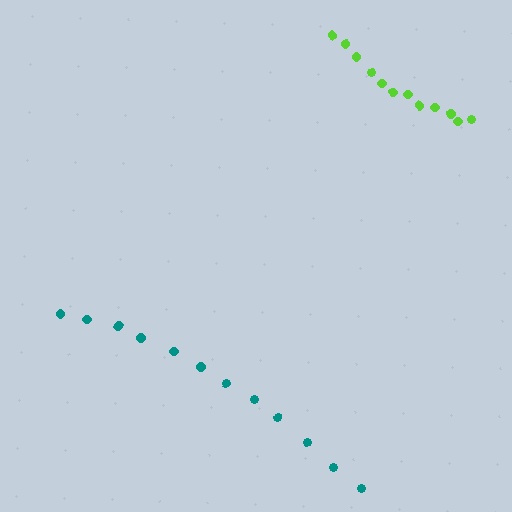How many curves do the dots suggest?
There are 2 distinct paths.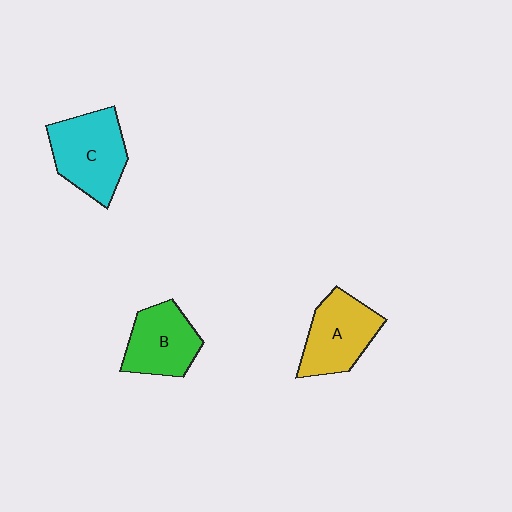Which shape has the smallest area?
Shape B (green).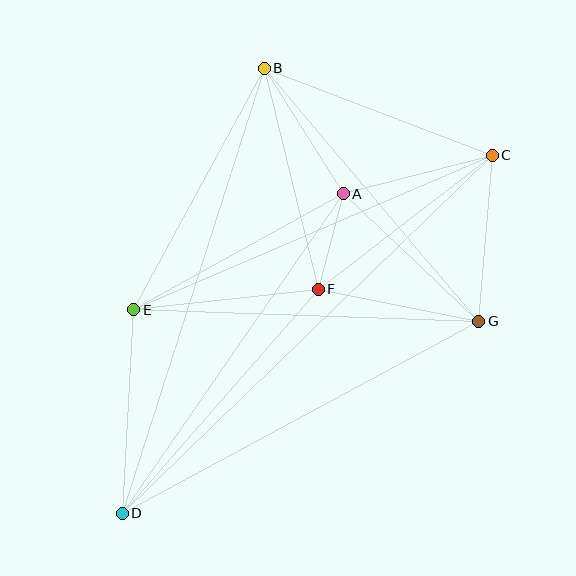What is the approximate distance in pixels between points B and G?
The distance between B and G is approximately 332 pixels.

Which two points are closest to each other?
Points A and F are closest to each other.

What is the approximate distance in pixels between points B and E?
The distance between B and E is approximately 274 pixels.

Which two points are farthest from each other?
Points C and D are farthest from each other.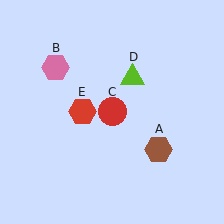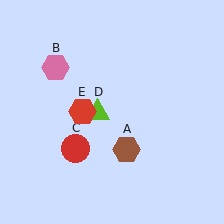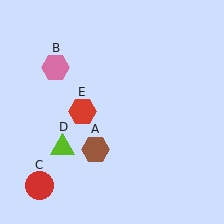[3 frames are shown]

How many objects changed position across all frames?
3 objects changed position: brown hexagon (object A), red circle (object C), lime triangle (object D).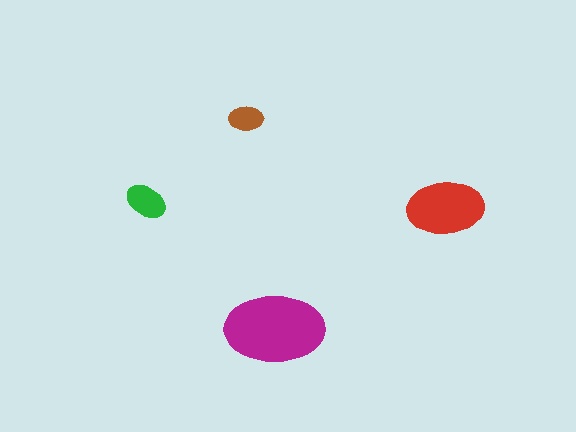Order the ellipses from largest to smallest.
the magenta one, the red one, the green one, the brown one.